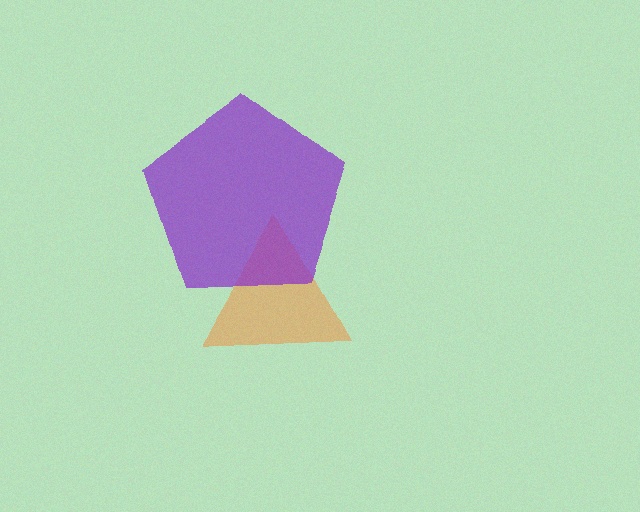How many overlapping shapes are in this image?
There are 2 overlapping shapes in the image.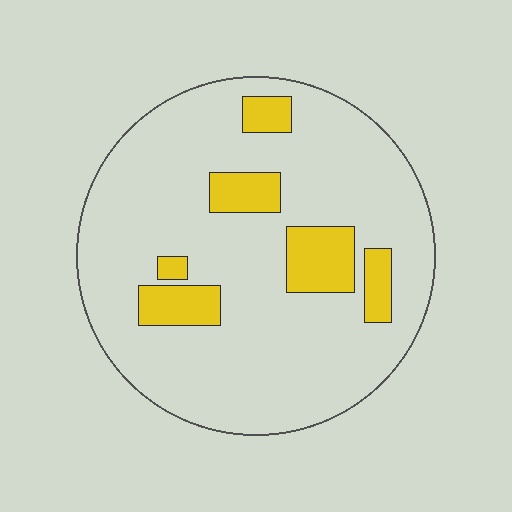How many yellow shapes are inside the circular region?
6.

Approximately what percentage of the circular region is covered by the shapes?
Approximately 15%.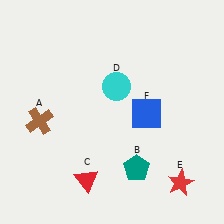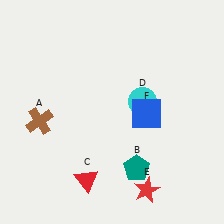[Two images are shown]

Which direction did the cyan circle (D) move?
The cyan circle (D) moved right.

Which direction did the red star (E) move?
The red star (E) moved left.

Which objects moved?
The objects that moved are: the cyan circle (D), the red star (E).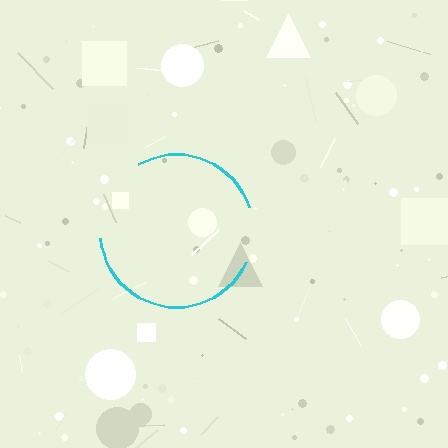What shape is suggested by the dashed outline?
The dashed outline suggests a circle.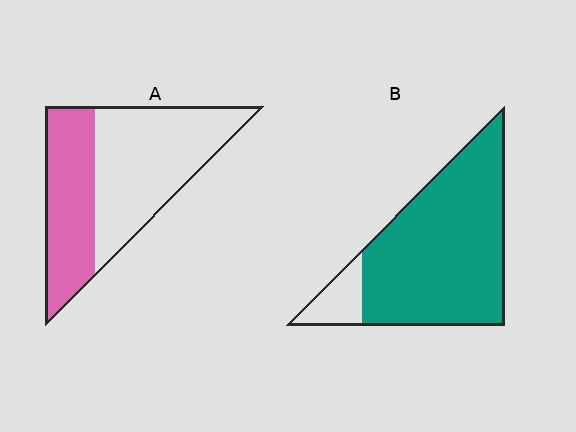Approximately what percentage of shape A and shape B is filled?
A is approximately 40% and B is approximately 90%.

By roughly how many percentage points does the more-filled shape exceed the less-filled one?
By roughly 50 percentage points (B over A).